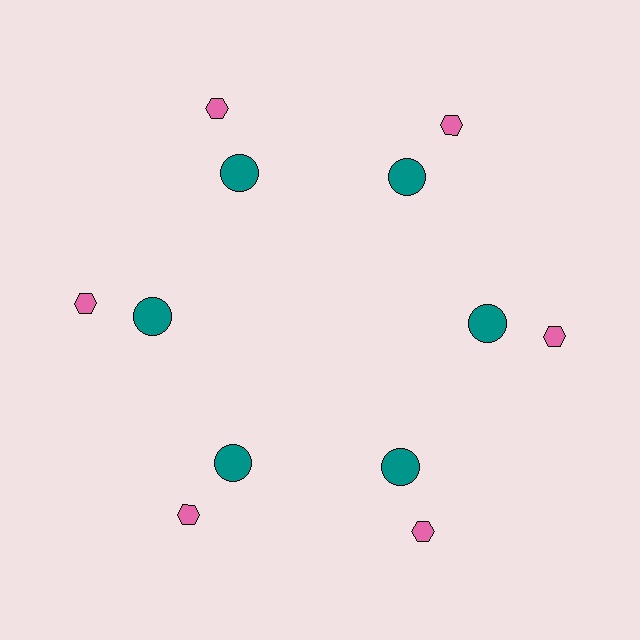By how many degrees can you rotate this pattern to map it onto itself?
The pattern maps onto itself every 60 degrees of rotation.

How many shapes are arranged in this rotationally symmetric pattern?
There are 12 shapes, arranged in 6 groups of 2.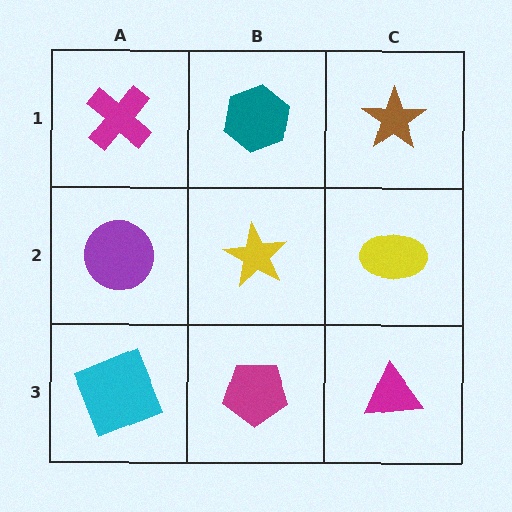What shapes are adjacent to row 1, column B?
A yellow star (row 2, column B), a magenta cross (row 1, column A), a brown star (row 1, column C).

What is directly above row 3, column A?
A purple circle.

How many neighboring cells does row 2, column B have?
4.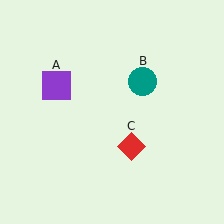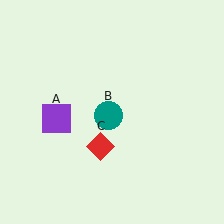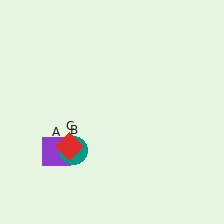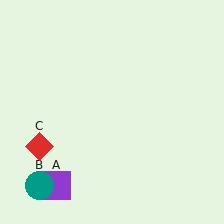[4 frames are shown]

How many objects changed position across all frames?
3 objects changed position: purple square (object A), teal circle (object B), red diamond (object C).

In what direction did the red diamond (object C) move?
The red diamond (object C) moved left.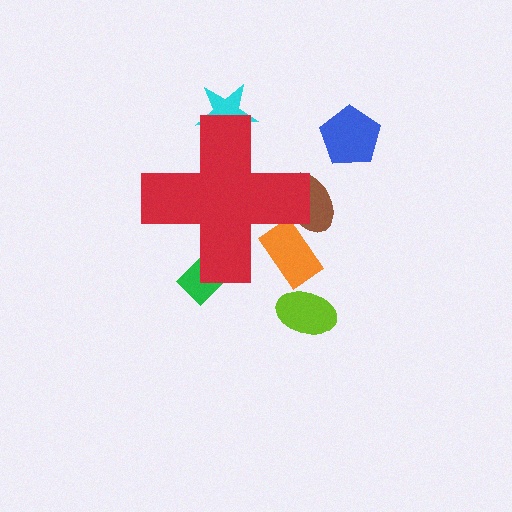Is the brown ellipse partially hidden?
Yes, the brown ellipse is partially hidden behind the red cross.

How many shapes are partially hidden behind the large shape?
4 shapes are partially hidden.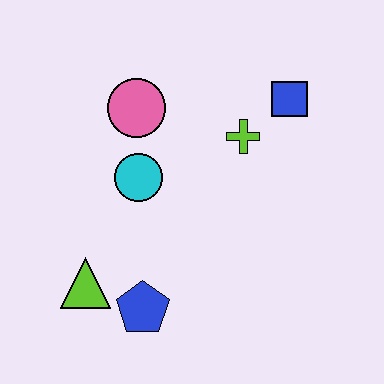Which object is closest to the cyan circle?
The pink circle is closest to the cyan circle.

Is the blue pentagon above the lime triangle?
No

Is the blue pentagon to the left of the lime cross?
Yes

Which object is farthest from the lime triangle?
The blue square is farthest from the lime triangle.